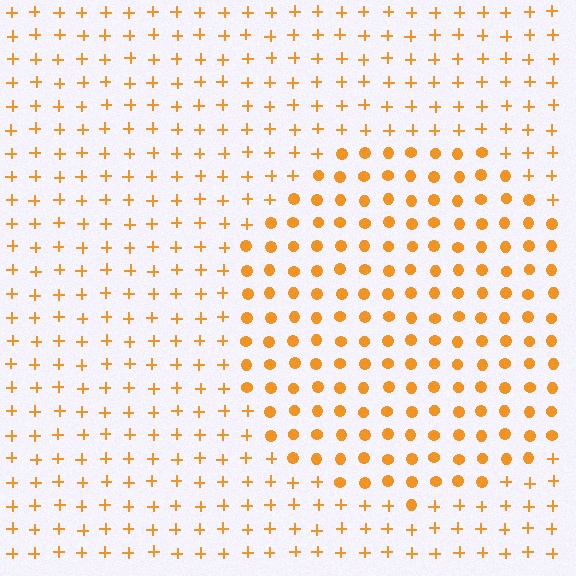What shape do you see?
I see a circle.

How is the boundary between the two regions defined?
The boundary is defined by a change in element shape: circles inside vs. plus signs outside. All elements share the same color and spacing.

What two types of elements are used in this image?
The image uses circles inside the circle region and plus signs outside it.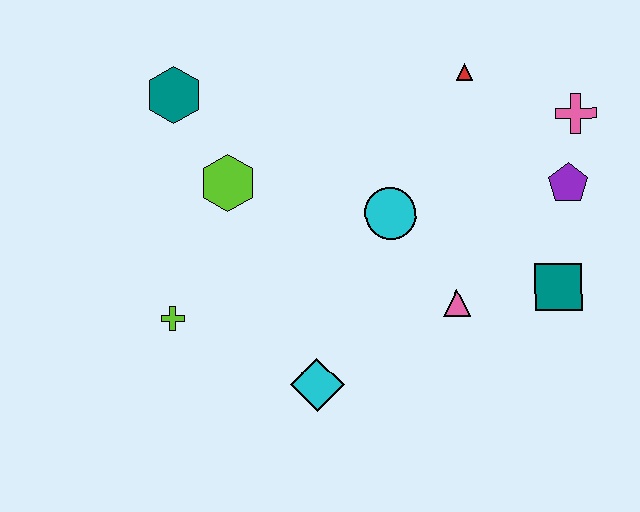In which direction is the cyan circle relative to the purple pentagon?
The cyan circle is to the left of the purple pentagon.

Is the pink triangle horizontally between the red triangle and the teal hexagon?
Yes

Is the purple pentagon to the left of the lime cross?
No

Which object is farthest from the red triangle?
The lime cross is farthest from the red triangle.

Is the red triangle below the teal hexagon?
No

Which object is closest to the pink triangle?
The teal square is closest to the pink triangle.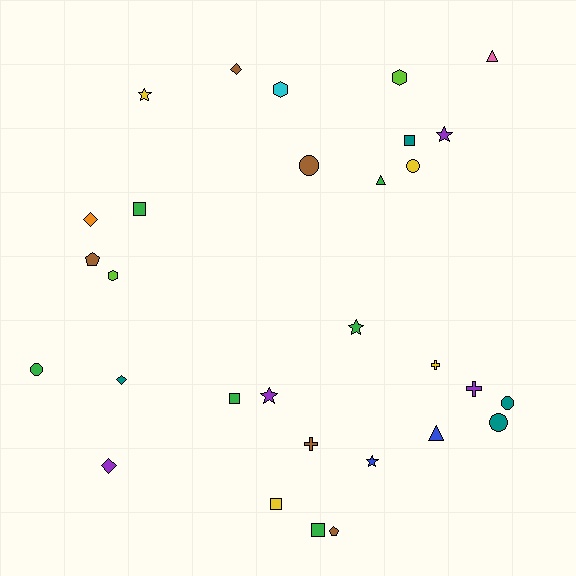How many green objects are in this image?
There are 6 green objects.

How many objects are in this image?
There are 30 objects.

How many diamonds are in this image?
There are 4 diamonds.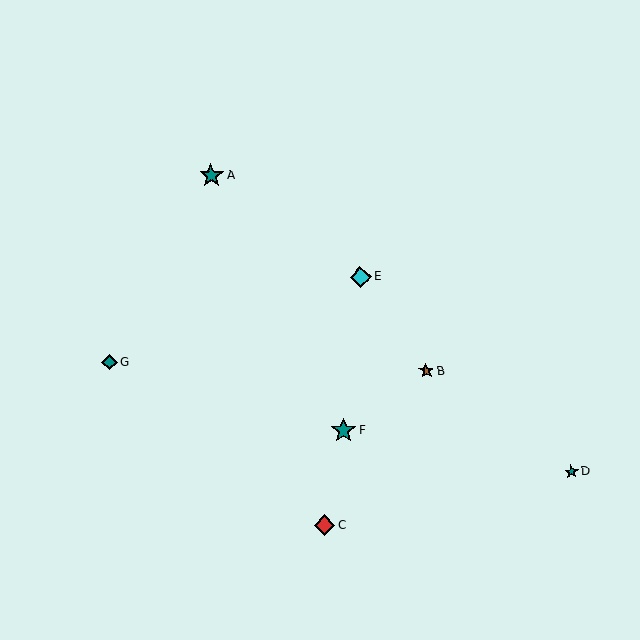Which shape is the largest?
The teal star (labeled F) is the largest.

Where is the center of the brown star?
The center of the brown star is at (426, 371).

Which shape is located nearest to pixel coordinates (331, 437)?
The teal star (labeled F) at (343, 430) is nearest to that location.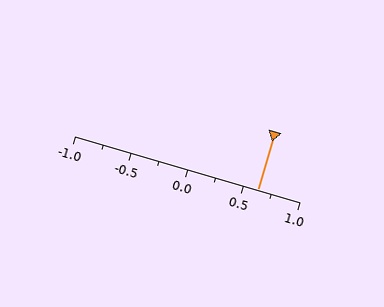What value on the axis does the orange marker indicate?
The marker indicates approximately 0.62.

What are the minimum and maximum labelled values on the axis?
The axis runs from -1.0 to 1.0.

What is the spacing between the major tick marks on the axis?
The major ticks are spaced 0.5 apart.